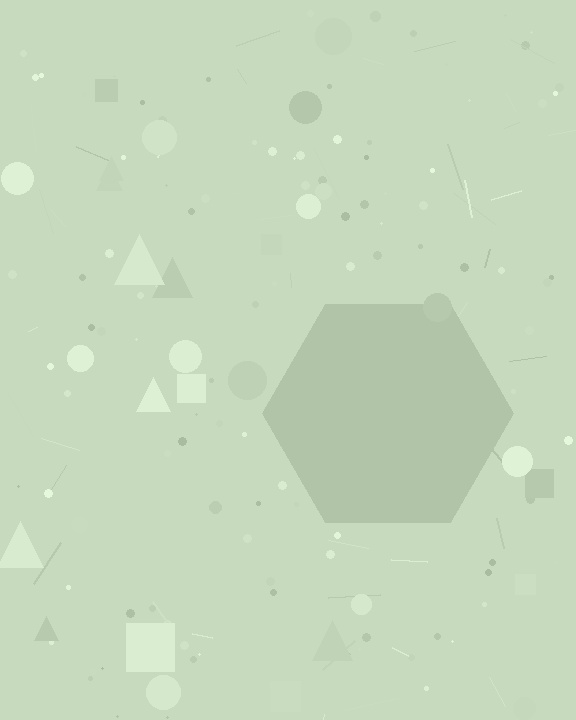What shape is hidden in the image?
A hexagon is hidden in the image.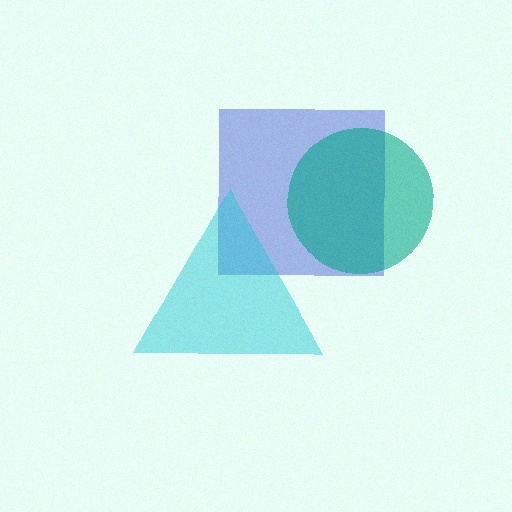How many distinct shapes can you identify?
There are 3 distinct shapes: a blue square, a cyan triangle, a teal circle.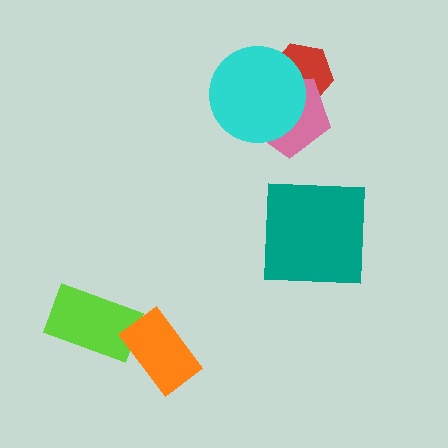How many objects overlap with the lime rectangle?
1 object overlaps with the lime rectangle.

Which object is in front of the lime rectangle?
The orange rectangle is in front of the lime rectangle.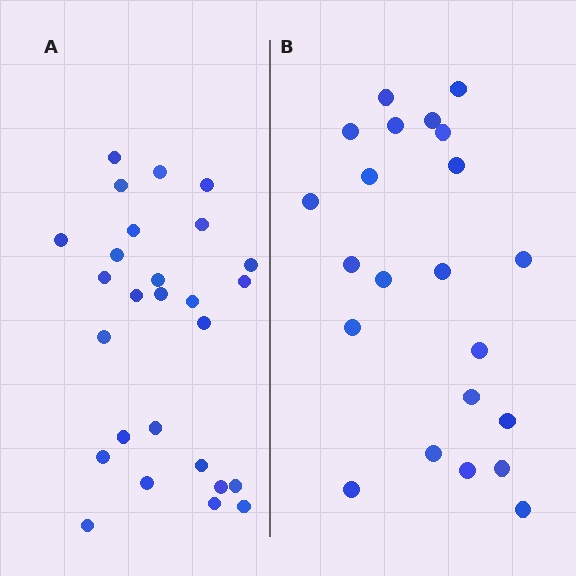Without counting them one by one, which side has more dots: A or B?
Region A (the left region) has more dots.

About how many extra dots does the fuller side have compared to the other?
Region A has about 5 more dots than region B.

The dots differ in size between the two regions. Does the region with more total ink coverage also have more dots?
No. Region B has more total ink coverage because its dots are larger, but region A actually contains more individual dots. Total area can be misleading — the number of items is what matters here.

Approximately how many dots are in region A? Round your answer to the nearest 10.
About 30 dots. (The exact count is 27, which rounds to 30.)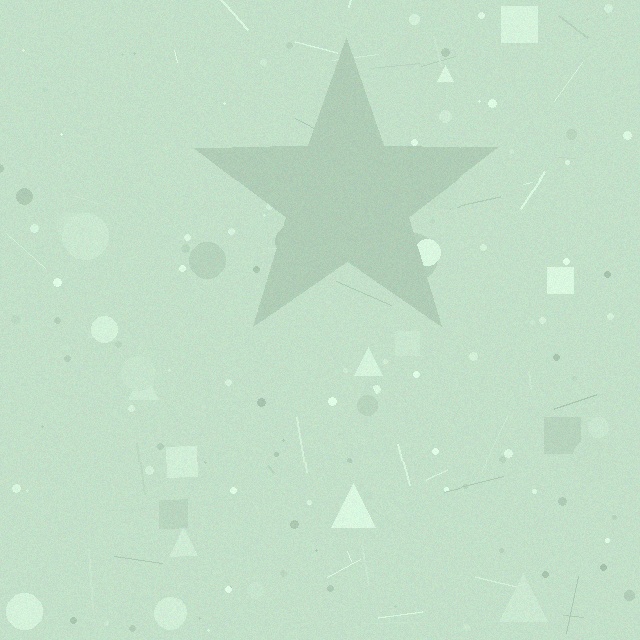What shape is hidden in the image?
A star is hidden in the image.